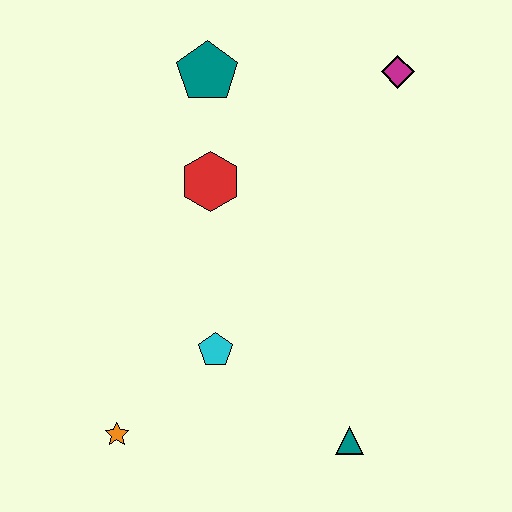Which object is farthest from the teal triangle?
The teal pentagon is farthest from the teal triangle.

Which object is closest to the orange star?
The cyan pentagon is closest to the orange star.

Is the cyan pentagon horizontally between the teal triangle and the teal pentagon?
Yes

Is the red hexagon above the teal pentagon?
No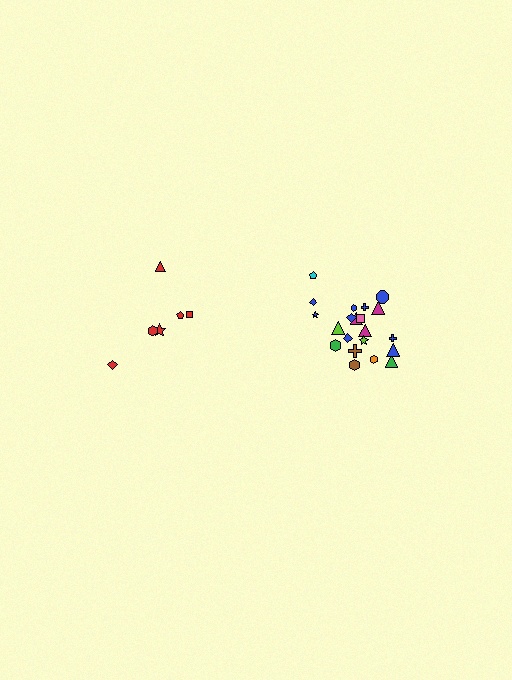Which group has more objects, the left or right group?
The right group.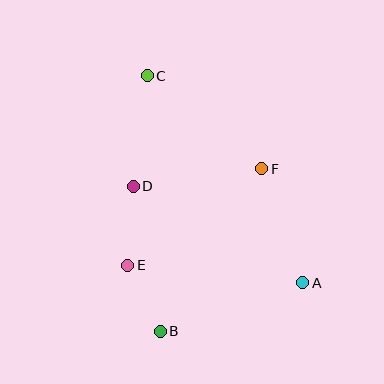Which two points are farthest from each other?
Points A and C are farthest from each other.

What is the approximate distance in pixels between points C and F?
The distance between C and F is approximately 148 pixels.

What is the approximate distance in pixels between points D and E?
The distance between D and E is approximately 79 pixels.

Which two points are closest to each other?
Points B and E are closest to each other.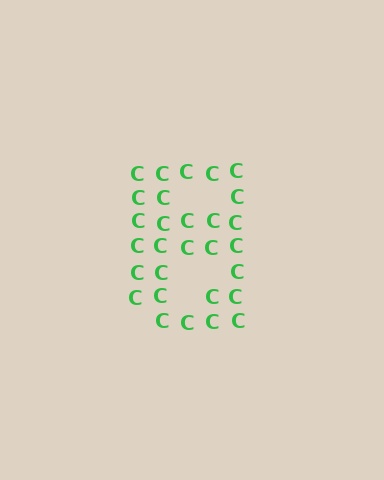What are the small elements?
The small elements are letter C's.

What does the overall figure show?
The overall figure shows the digit 8.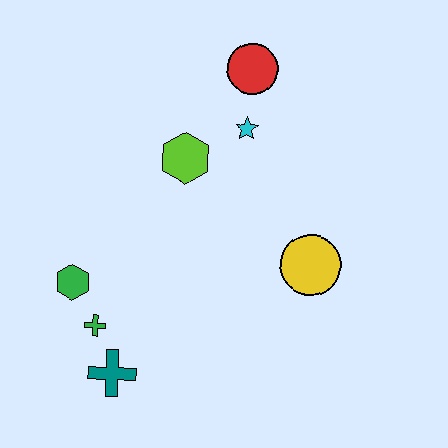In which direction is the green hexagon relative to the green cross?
The green hexagon is above the green cross.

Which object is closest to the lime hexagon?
The cyan star is closest to the lime hexagon.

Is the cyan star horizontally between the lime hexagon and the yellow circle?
Yes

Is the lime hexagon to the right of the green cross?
Yes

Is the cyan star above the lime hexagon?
Yes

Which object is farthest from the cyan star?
The teal cross is farthest from the cyan star.